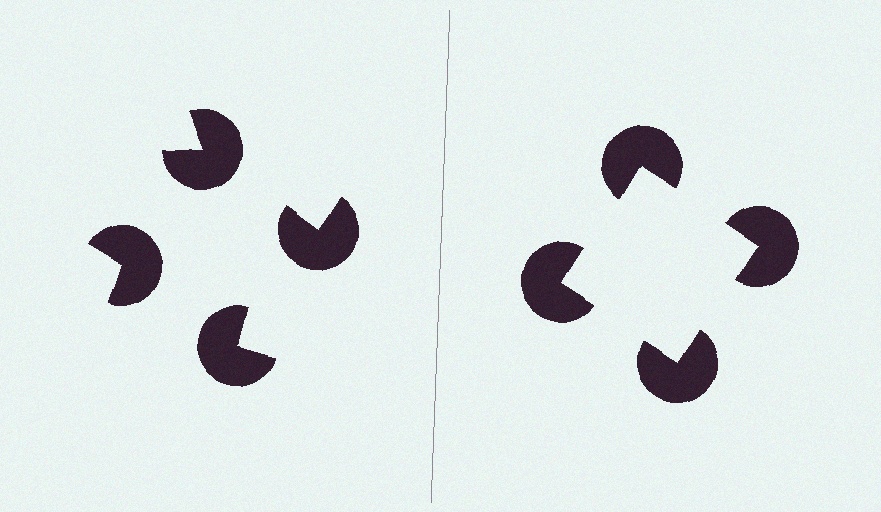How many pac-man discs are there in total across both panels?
8 — 4 on each side.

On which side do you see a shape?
An illusory square appears on the right side. On the left side the wedge cuts are rotated, so no coherent shape forms.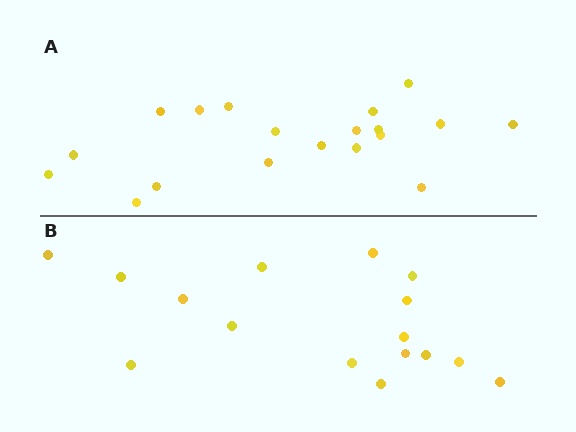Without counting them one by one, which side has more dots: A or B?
Region A (the top region) has more dots.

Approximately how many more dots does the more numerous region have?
Region A has just a few more — roughly 2 or 3 more dots than region B.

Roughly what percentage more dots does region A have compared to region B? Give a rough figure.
About 20% more.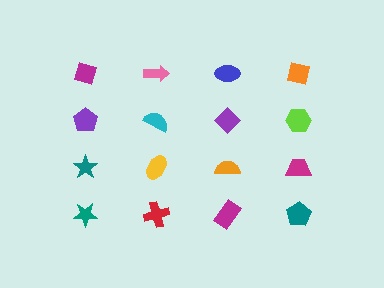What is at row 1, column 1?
A magenta diamond.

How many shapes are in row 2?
4 shapes.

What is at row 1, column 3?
A blue ellipse.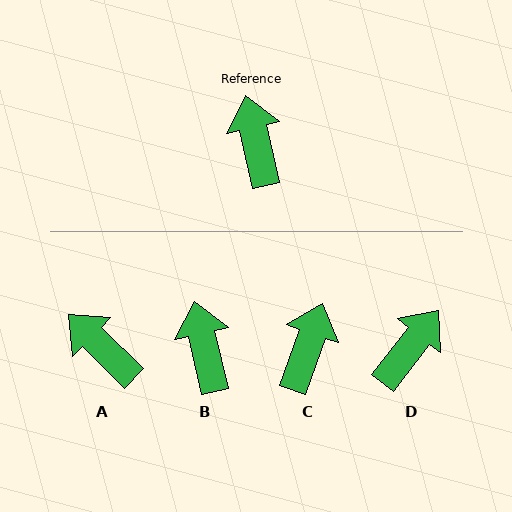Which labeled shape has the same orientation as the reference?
B.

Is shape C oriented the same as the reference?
No, it is off by about 32 degrees.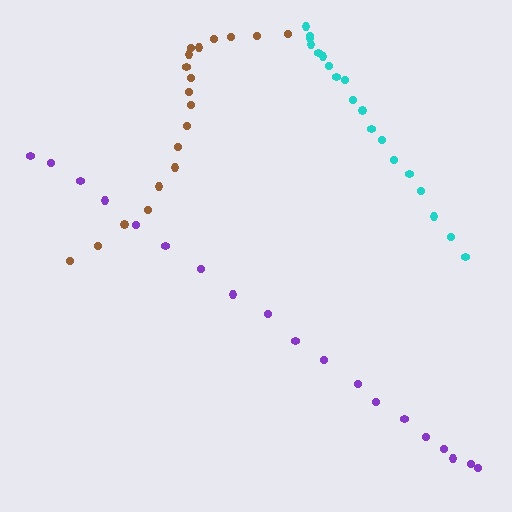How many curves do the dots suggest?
There are 3 distinct paths.